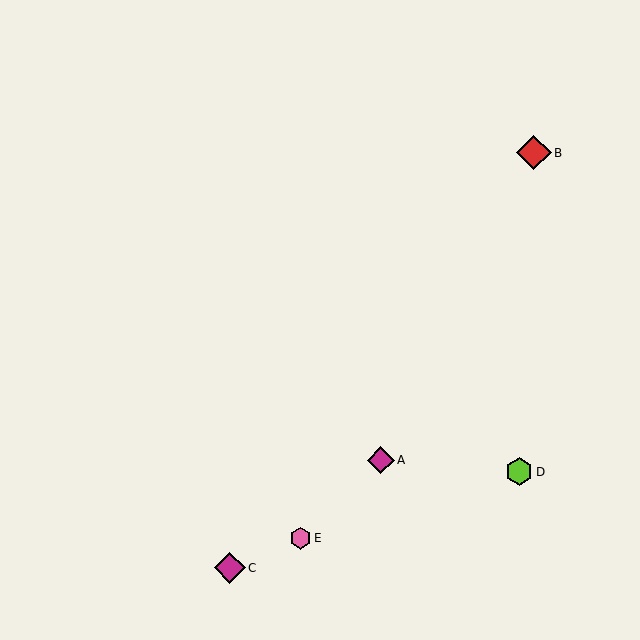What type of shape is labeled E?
Shape E is a pink hexagon.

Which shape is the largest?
The red diamond (labeled B) is the largest.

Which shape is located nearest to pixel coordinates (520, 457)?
The lime hexagon (labeled D) at (519, 472) is nearest to that location.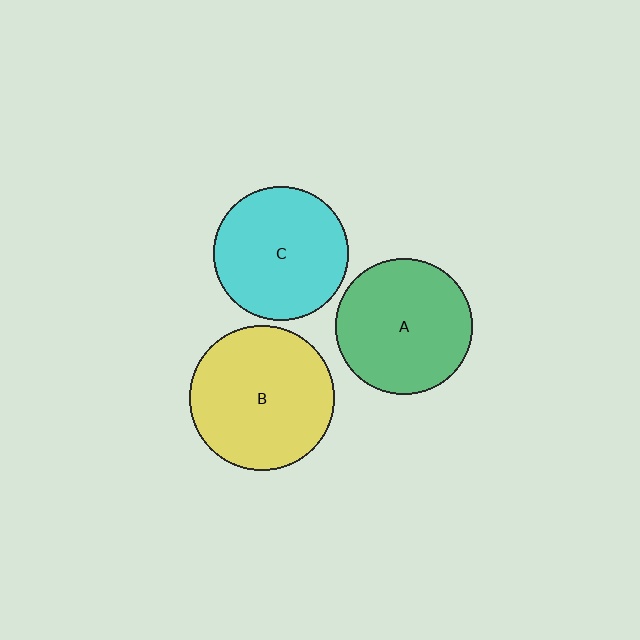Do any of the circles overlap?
No, none of the circles overlap.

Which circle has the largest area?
Circle B (yellow).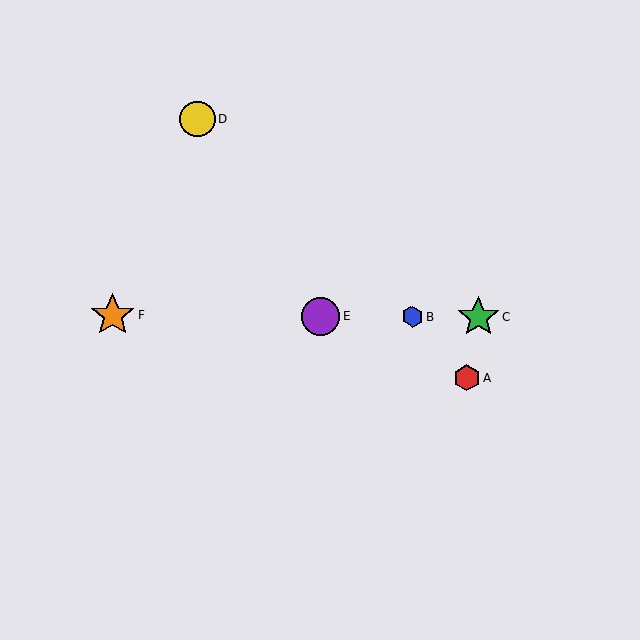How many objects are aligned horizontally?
4 objects (B, C, E, F) are aligned horizontally.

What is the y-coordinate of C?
Object C is at y≈317.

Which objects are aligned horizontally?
Objects B, C, E, F are aligned horizontally.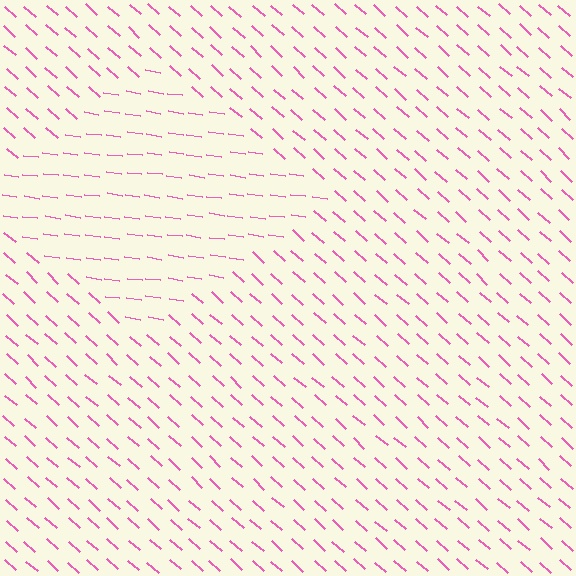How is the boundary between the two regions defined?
The boundary is defined purely by a change in line orientation (approximately 34 degrees difference). All lines are the same color and thickness.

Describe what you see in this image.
The image is filled with small pink line segments. A diamond region in the image has lines oriented differently from the surrounding lines, creating a visible texture boundary.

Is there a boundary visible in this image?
Yes, there is a texture boundary formed by a change in line orientation.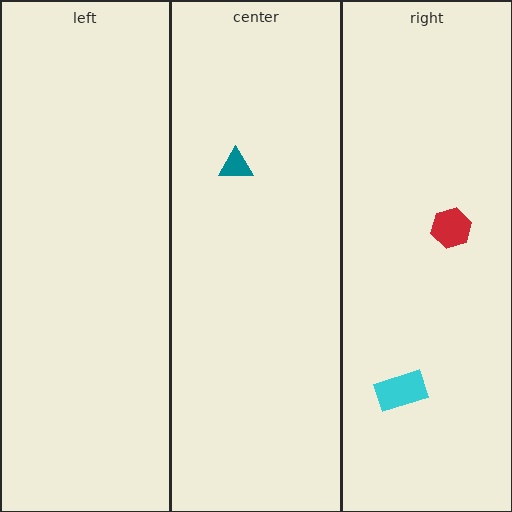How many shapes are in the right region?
2.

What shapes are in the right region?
The red hexagon, the cyan rectangle.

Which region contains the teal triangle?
The center region.